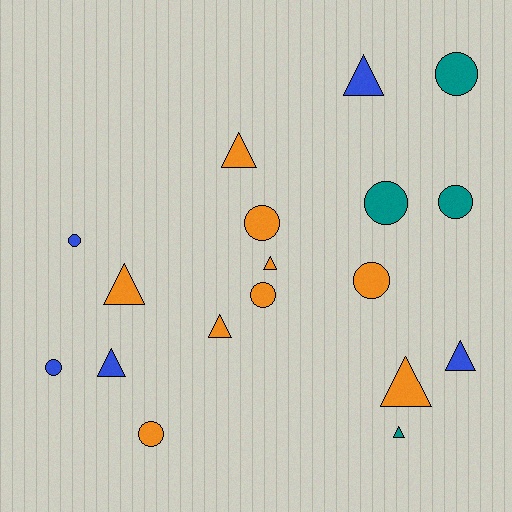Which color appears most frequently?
Orange, with 9 objects.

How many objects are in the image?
There are 18 objects.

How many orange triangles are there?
There are 5 orange triangles.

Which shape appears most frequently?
Triangle, with 9 objects.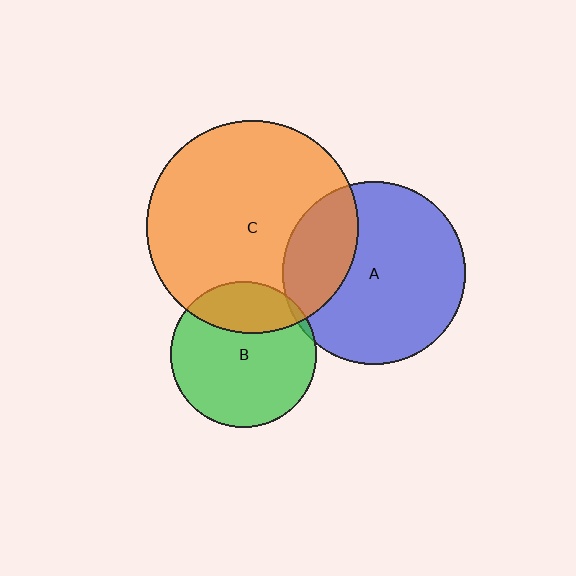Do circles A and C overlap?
Yes.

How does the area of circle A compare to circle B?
Approximately 1.6 times.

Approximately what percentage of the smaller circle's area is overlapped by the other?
Approximately 25%.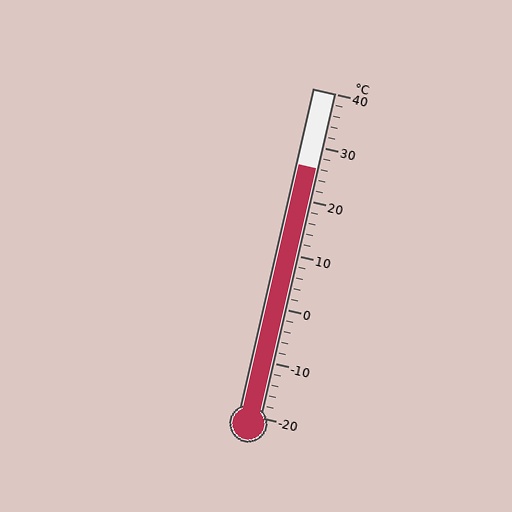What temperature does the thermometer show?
The thermometer shows approximately 26°C.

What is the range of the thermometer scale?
The thermometer scale ranges from -20°C to 40°C.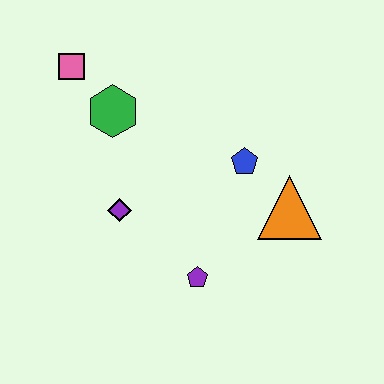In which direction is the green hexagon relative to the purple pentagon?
The green hexagon is above the purple pentagon.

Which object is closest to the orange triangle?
The blue pentagon is closest to the orange triangle.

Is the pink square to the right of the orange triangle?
No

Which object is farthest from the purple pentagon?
The pink square is farthest from the purple pentagon.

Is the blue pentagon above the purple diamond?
Yes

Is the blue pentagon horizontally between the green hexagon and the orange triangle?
Yes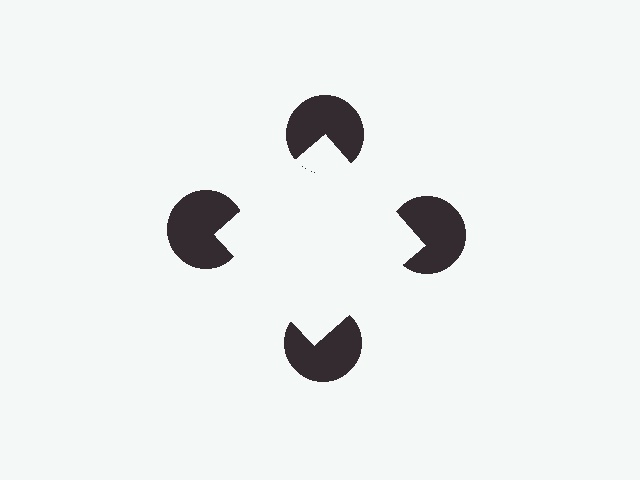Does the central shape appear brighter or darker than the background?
It typically appears slightly brighter than the background, even though no actual brightness change is drawn.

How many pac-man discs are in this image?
There are 4 — one at each vertex of the illusory square.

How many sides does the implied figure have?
4 sides.